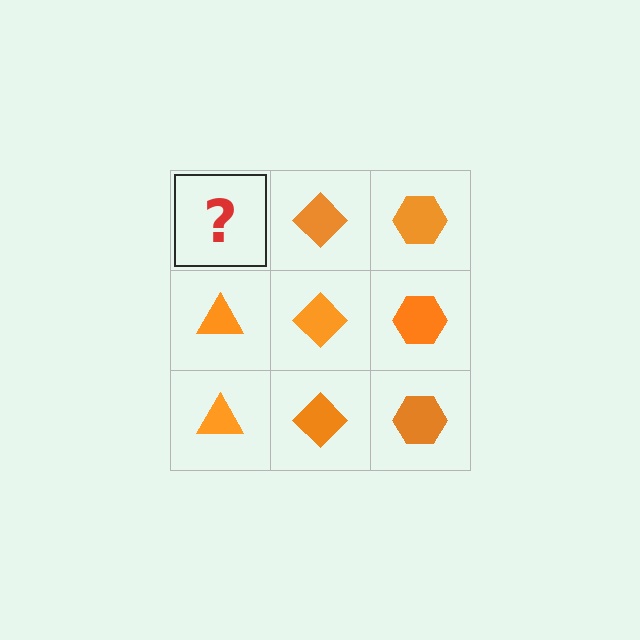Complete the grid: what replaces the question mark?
The question mark should be replaced with an orange triangle.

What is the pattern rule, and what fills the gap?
The rule is that each column has a consistent shape. The gap should be filled with an orange triangle.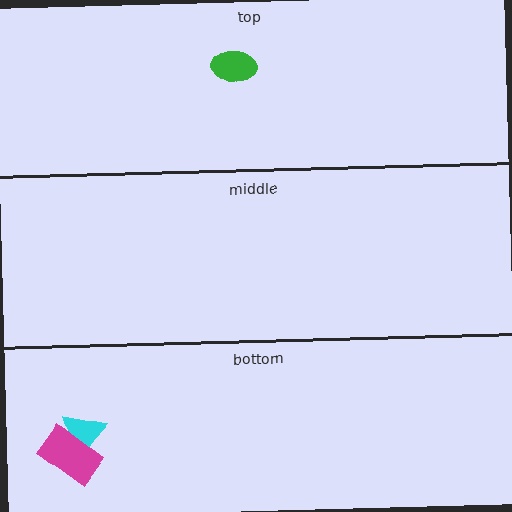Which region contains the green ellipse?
The top region.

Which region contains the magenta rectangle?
The bottom region.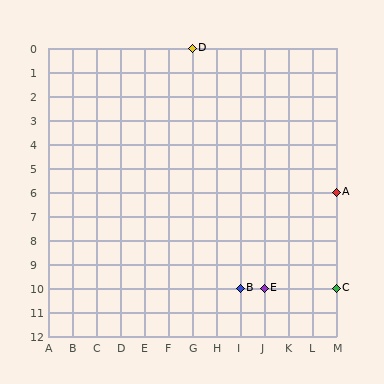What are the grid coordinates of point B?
Point B is at grid coordinates (I, 10).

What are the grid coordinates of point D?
Point D is at grid coordinates (G, 0).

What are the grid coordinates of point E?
Point E is at grid coordinates (J, 10).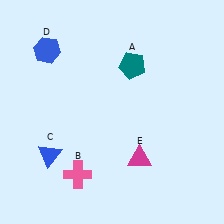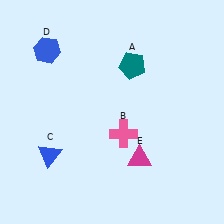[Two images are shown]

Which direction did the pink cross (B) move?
The pink cross (B) moved right.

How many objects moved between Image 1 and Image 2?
1 object moved between the two images.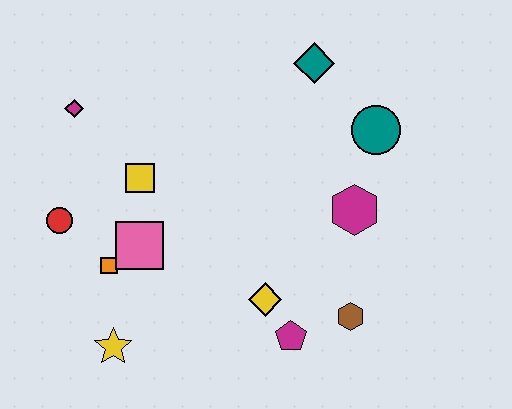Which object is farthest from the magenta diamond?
The brown hexagon is farthest from the magenta diamond.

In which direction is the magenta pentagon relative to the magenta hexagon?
The magenta pentagon is below the magenta hexagon.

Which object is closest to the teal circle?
The magenta hexagon is closest to the teal circle.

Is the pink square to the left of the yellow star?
No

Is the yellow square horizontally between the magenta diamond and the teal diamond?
Yes